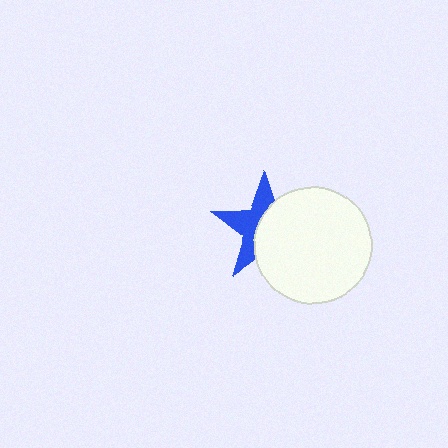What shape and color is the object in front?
The object in front is a white circle.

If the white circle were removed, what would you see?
You would see the complete blue star.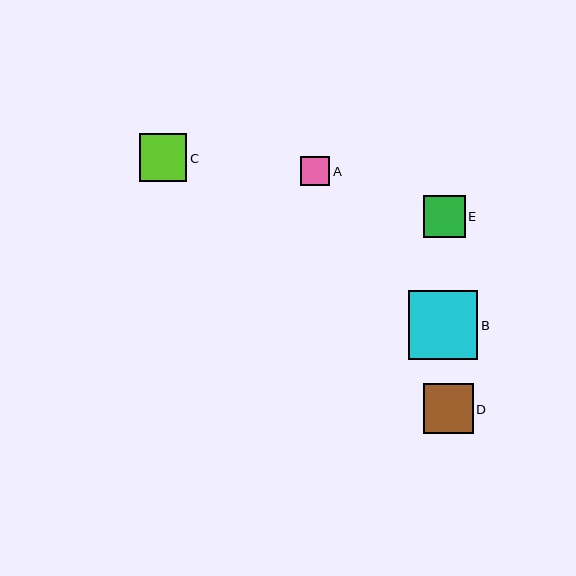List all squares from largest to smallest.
From largest to smallest: B, D, C, E, A.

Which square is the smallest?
Square A is the smallest with a size of approximately 29 pixels.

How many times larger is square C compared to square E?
Square C is approximately 1.1 times the size of square E.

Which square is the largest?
Square B is the largest with a size of approximately 69 pixels.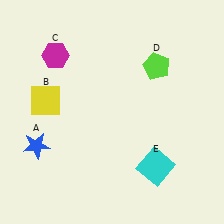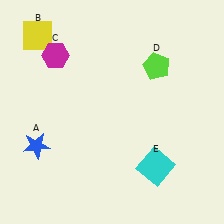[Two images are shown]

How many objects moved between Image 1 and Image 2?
1 object moved between the two images.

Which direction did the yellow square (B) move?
The yellow square (B) moved up.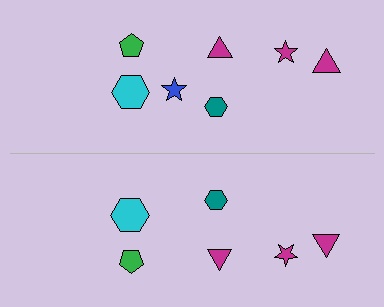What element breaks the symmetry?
A blue star is missing from the bottom side.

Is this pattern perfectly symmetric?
No, the pattern is not perfectly symmetric. A blue star is missing from the bottom side.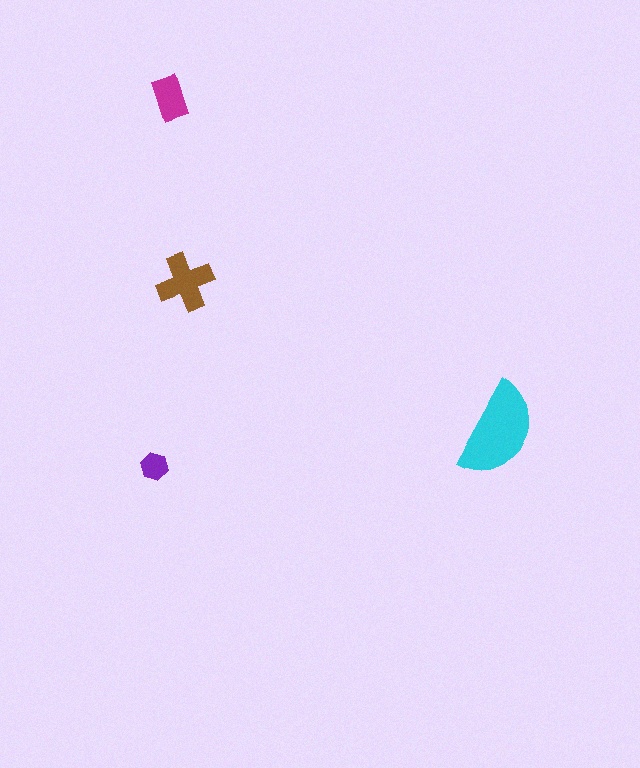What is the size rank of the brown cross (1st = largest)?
2nd.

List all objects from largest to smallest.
The cyan semicircle, the brown cross, the magenta rectangle, the purple hexagon.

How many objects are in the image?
There are 4 objects in the image.